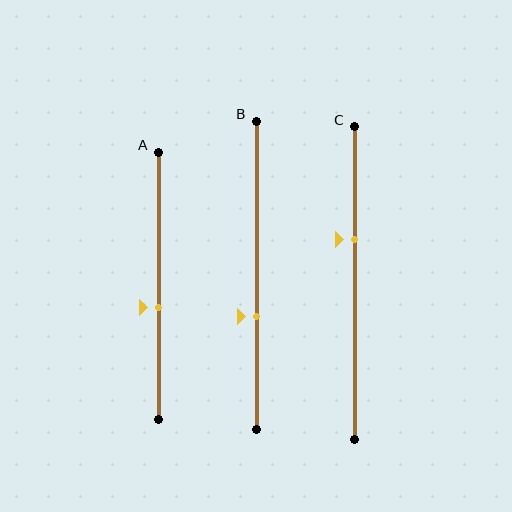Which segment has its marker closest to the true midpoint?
Segment A has its marker closest to the true midpoint.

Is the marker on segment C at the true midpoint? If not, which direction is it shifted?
No, the marker on segment C is shifted upward by about 14% of the segment length.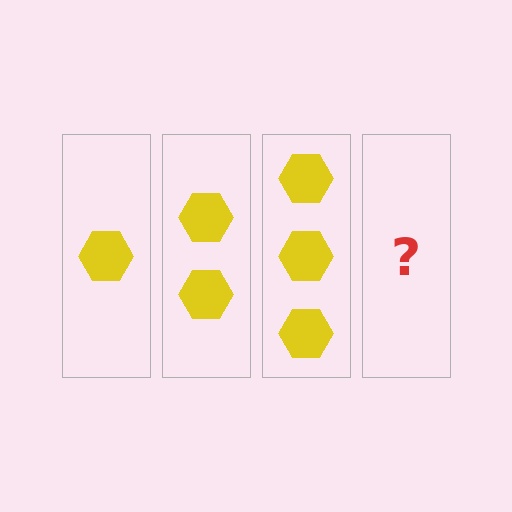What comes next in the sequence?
The next element should be 4 hexagons.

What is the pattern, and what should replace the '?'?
The pattern is that each step adds one more hexagon. The '?' should be 4 hexagons.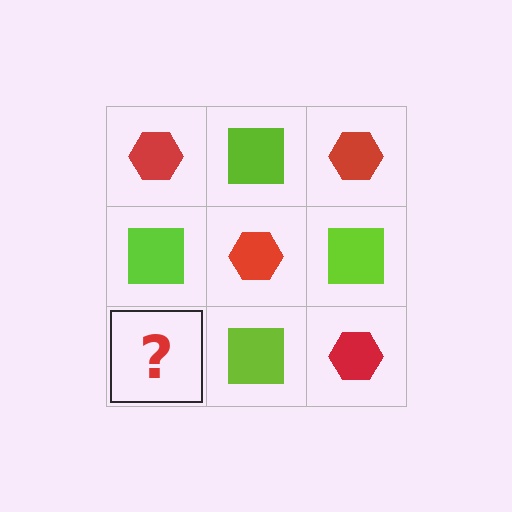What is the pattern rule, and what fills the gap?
The rule is that it alternates red hexagon and lime square in a checkerboard pattern. The gap should be filled with a red hexagon.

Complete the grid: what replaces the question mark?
The question mark should be replaced with a red hexagon.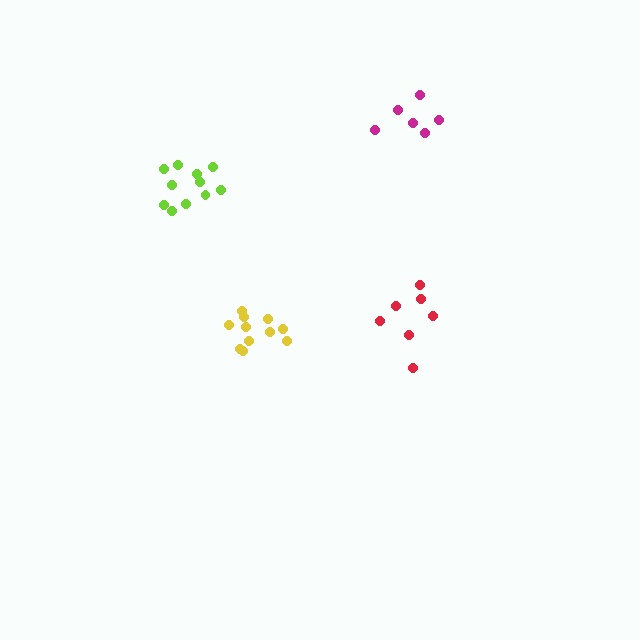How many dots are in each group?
Group 1: 11 dots, Group 2: 7 dots, Group 3: 11 dots, Group 4: 6 dots (35 total).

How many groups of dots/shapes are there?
There are 4 groups.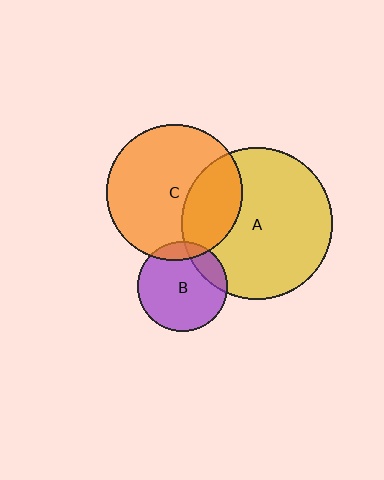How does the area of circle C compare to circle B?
Approximately 2.3 times.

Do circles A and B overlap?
Yes.